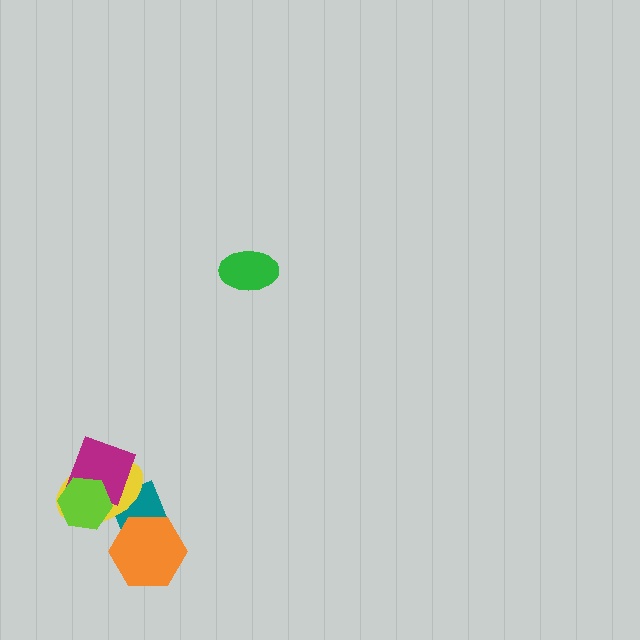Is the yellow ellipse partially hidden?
Yes, it is partially covered by another shape.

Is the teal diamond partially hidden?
Yes, it is partially covered by another shape.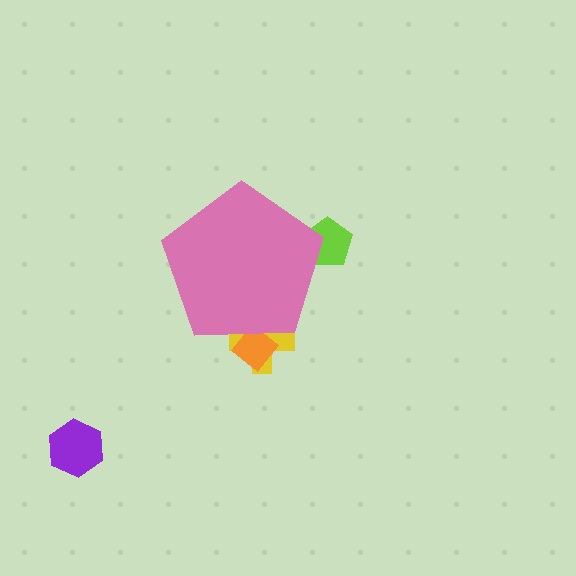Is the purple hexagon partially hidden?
No, the purple hexagon is fully visible.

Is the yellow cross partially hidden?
Yes, the yellow cross is partially hidden behind the pink pentagon.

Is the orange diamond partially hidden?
Yes, the orange diamond is partially hidden behind the pink pentagon.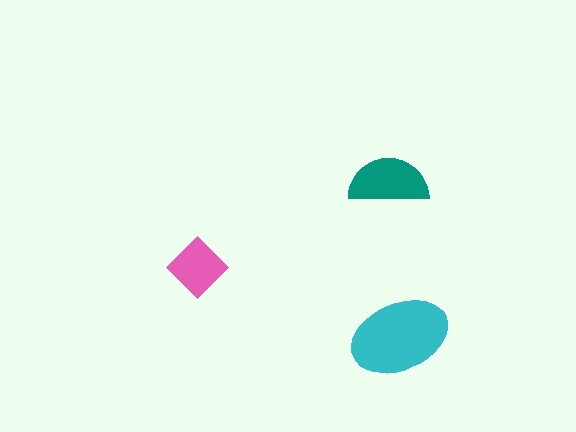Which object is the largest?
The cyan ellipse.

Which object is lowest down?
The cyan ellipse is bottommost.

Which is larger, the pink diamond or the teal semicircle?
The teal semicircle.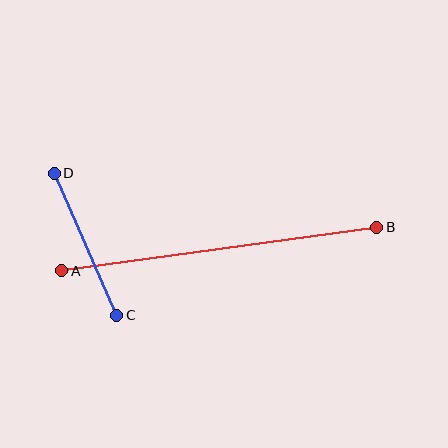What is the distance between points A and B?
The distance is approximately 318 pixels.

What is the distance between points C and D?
The distance is approximately 155 pixels.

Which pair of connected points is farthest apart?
Points A and B are farthest apart.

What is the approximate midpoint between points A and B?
The midpoint is at approximately (219, 249) pixels.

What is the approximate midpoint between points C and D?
The midpoint is at approximately (86, 244) pixels.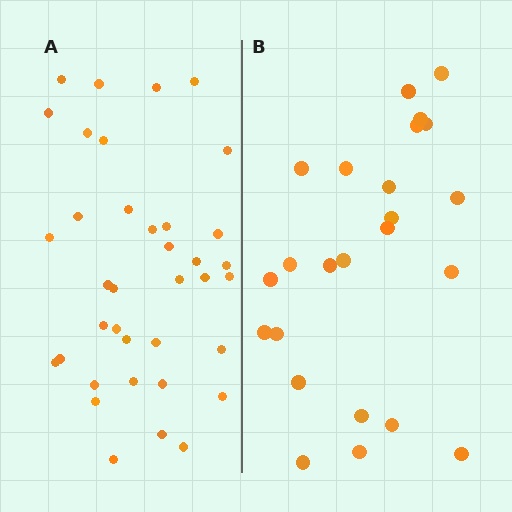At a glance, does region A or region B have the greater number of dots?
Region A (the left region) has more dots.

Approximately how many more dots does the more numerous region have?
Region A has approximately 15 more dots than region B.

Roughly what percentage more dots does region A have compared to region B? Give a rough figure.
About 55% more.